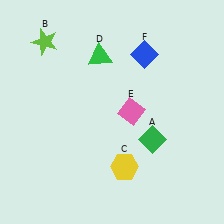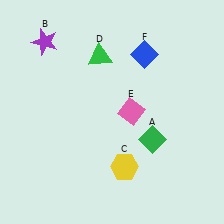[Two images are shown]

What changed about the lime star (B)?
In Image 1, B is lime. In Image 2, it changed to purple.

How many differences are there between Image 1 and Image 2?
There is 1 difference between the two images.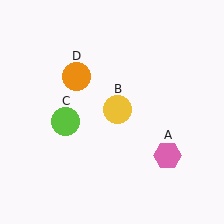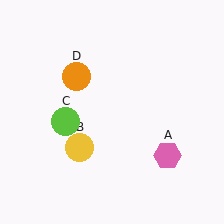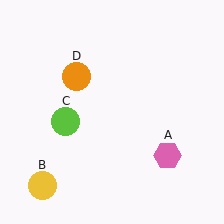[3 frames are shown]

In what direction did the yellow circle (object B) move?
The yellow circle (object B) moved down and to the left.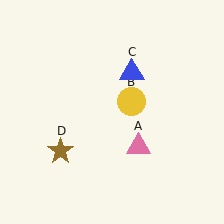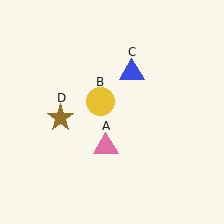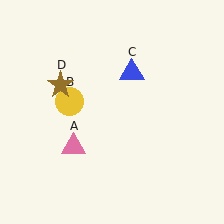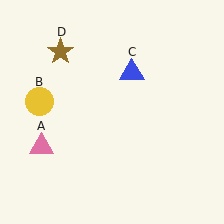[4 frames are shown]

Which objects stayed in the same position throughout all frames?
Blue triangle (object C) remained stationary.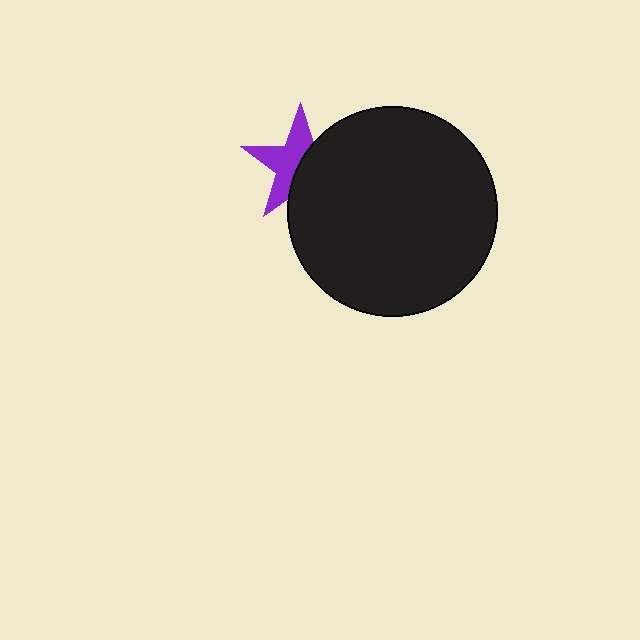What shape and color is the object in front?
The object in front is a black circle.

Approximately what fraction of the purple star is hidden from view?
Roughly 47% of the purple star is hidden behind the black circle.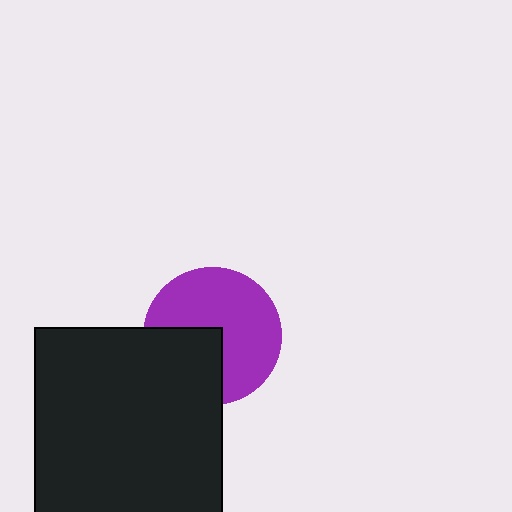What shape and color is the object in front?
The object in front is a black square.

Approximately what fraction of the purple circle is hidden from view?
Roughly 35% of the purple circle is hidden behind the black square.